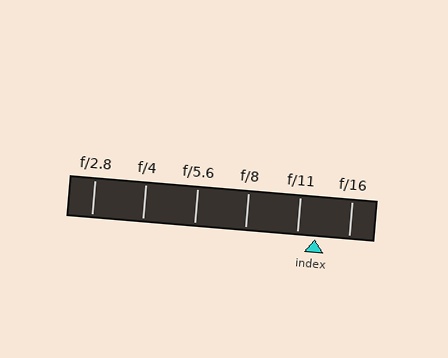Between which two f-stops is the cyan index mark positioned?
The index mark is between f/11 and f/16.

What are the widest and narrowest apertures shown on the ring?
The widest aperture shown is f/2.8 and the narrowest is f/16.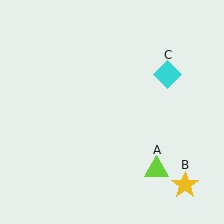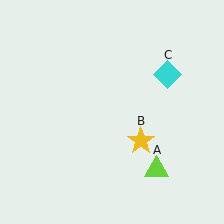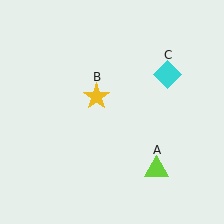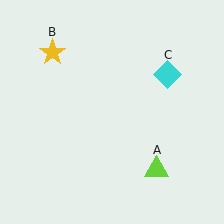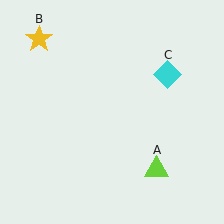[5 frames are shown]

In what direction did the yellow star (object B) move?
The yellow star (object B) moved up and to the left.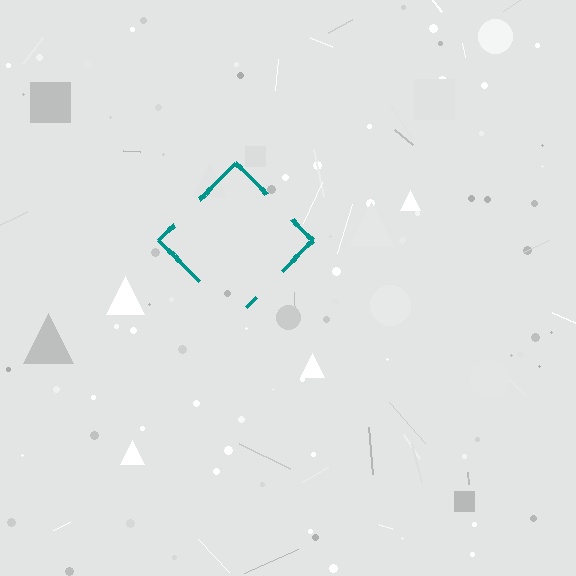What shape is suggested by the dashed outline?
The dashed outline suggests a diamond.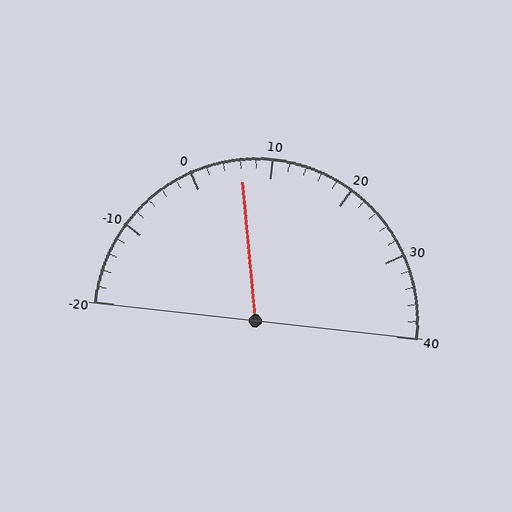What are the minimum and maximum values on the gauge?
The gauge ranges from -20 to 40.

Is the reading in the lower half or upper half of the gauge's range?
The reading is in the lower half of the range (-20 to 40).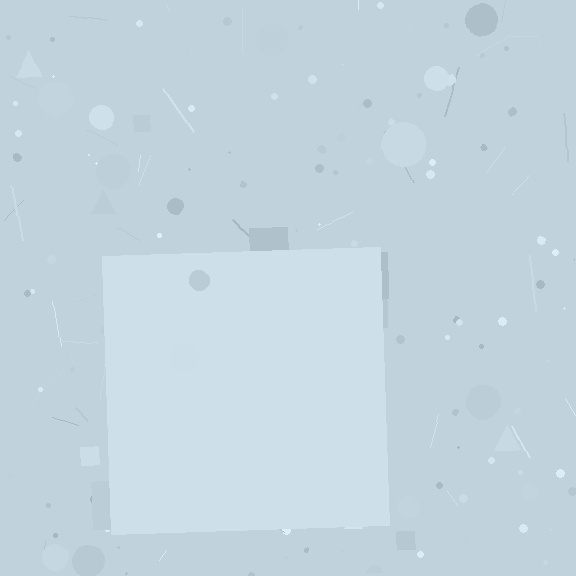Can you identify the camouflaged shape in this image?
The camouflaged shape is a square.